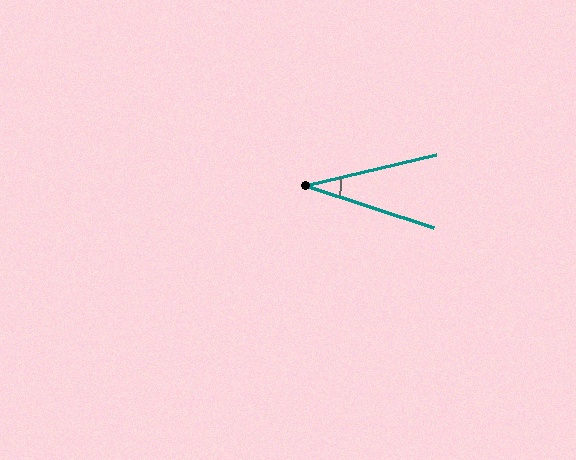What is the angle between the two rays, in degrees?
Approximately 32 degrees.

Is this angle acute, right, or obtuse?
It is acute.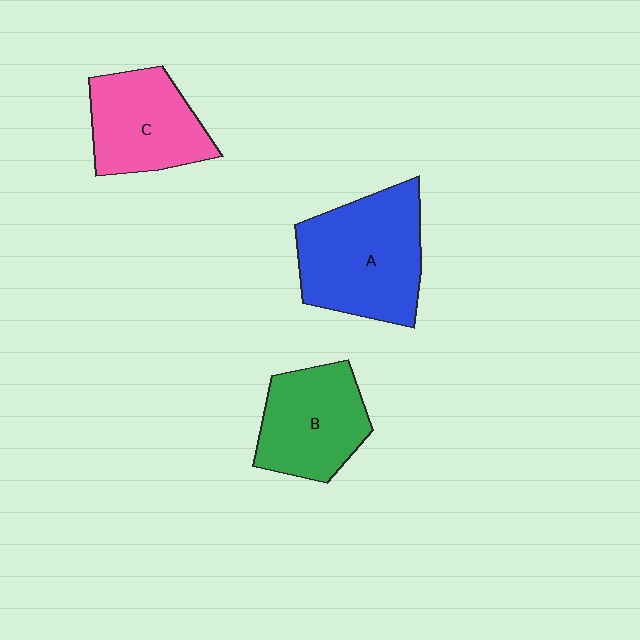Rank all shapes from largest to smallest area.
From largest to smallest: A (blue), B (green), C (pink).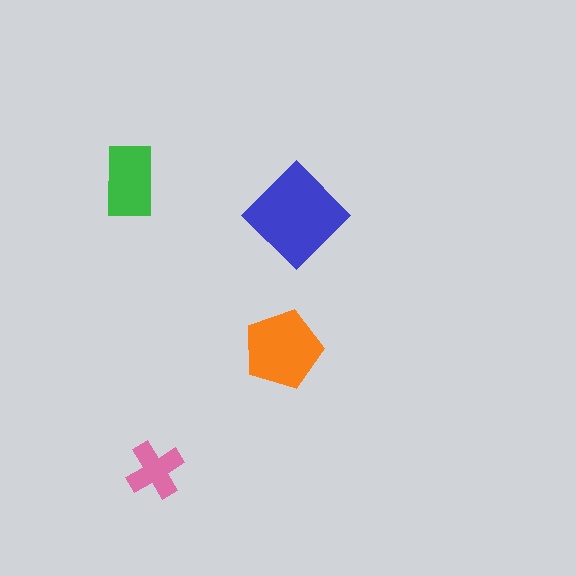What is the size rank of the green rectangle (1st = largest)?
3rd.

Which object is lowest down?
The pink cross is bottommost.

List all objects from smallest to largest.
The pink cross, the green rectangle, the orange pentagon, the blue diamond.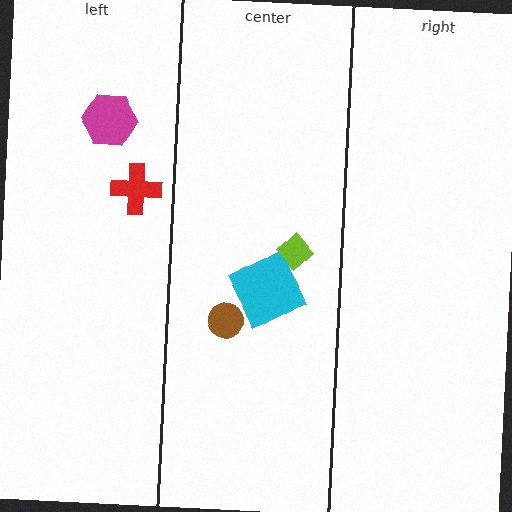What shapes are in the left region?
The magenta hexagon, the red cross.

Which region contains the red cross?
The left region.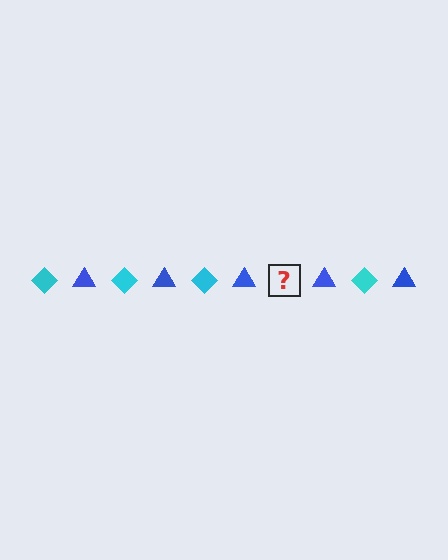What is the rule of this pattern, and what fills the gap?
The rule is that the pattern alternates between cyan diamond and blue triangle. The gap should be filled with a cyan diamond.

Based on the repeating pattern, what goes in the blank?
The blank should be a cyan diamond.